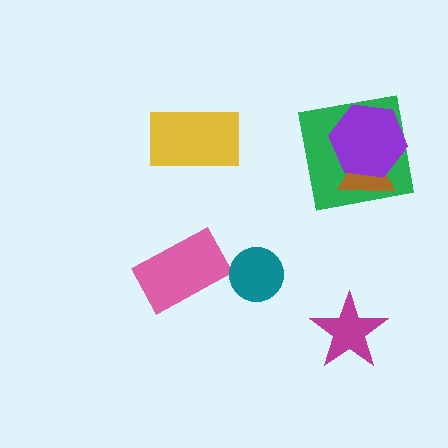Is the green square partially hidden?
Yes, it is partially covered by another shape.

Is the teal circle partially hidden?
No, no other shape covers it.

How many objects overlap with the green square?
2 objects overlap with the green square.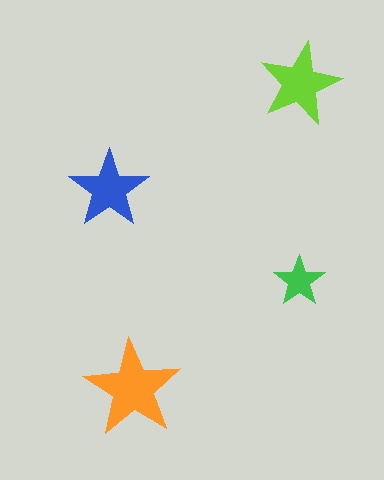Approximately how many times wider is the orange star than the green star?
About 2 times wider.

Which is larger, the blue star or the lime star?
The lime one.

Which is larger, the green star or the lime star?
The lime one.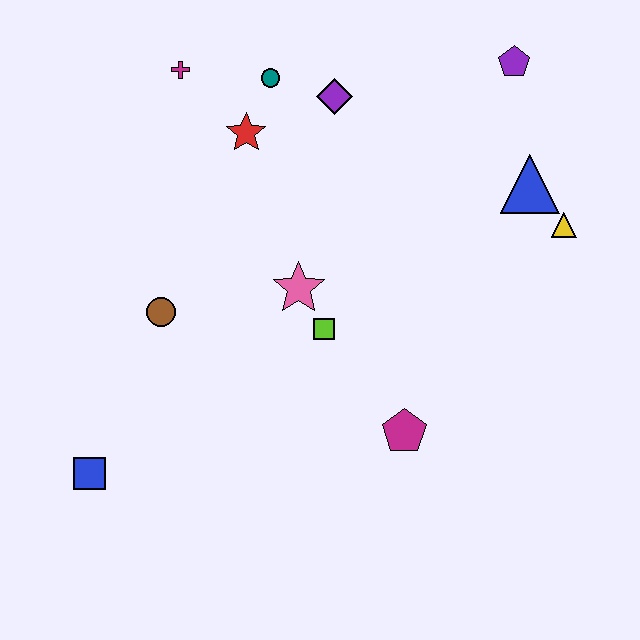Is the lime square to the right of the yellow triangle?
No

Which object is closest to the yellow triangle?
The blue triangle is closest to the yellow triangle.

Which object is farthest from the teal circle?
The blue square is farthest from the teal circle.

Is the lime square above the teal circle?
No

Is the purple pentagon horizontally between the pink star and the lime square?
No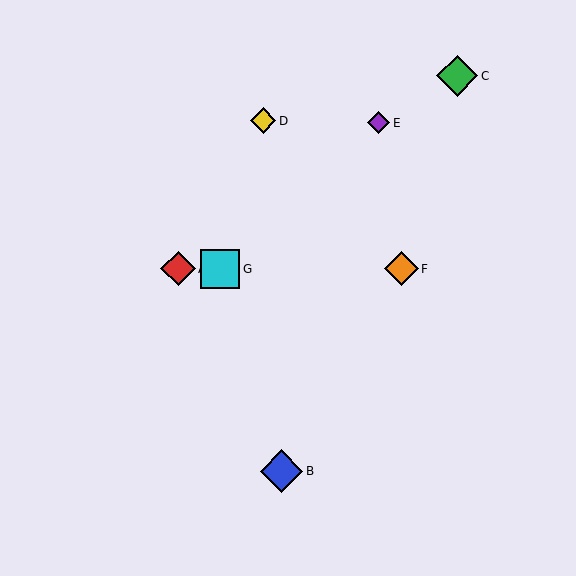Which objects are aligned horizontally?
Objects A, F, G are aligned horizontally.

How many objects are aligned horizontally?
3 objects (A, F, G) are aligned horizontally.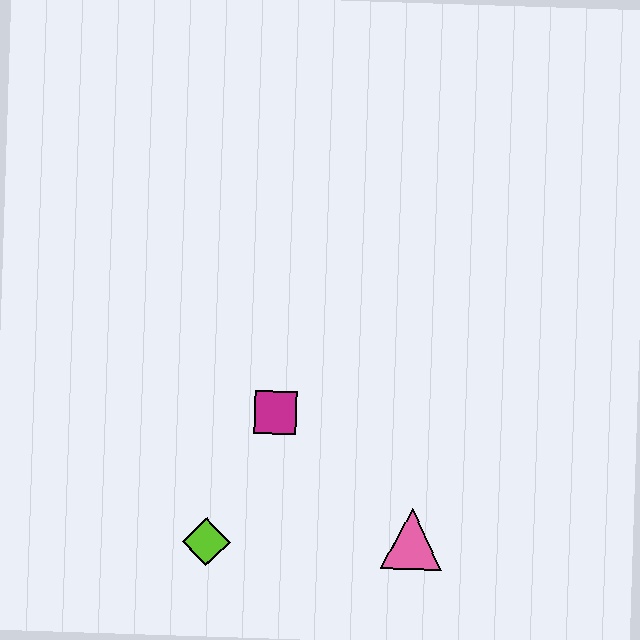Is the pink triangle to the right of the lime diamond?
Yes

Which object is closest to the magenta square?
The lime diamond is closest to the magenta square.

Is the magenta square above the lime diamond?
Yes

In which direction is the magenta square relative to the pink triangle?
The magenta square is to the left of the pink triangle.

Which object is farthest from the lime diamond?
The pink triangle is farthest from the lime diamond.